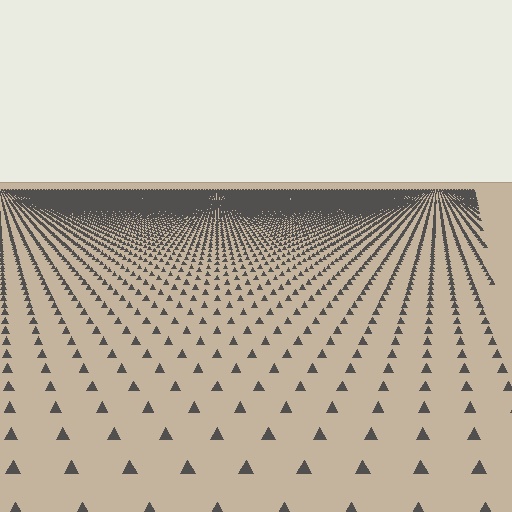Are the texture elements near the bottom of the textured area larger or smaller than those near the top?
Larger. Near the bottom, elements are closer to the viewer and appear at a bigger on-screen size.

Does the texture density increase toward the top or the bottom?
Density increases toward the top.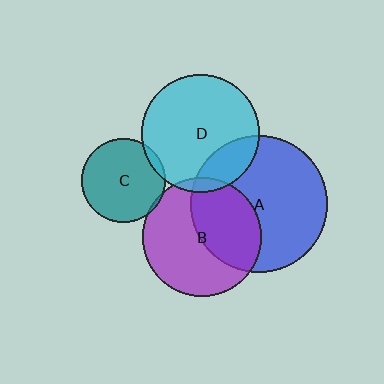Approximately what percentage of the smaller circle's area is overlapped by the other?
Approximately 20%.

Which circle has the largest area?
Circle A (blue).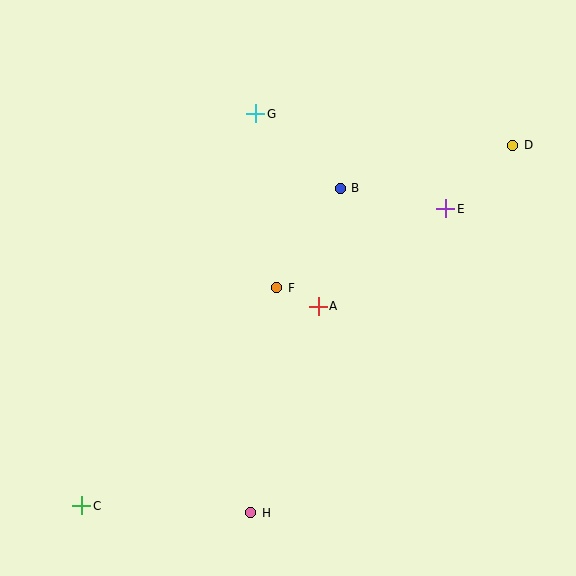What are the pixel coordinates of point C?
Point C is at (82, 506).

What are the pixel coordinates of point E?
Point E is at (446, 209).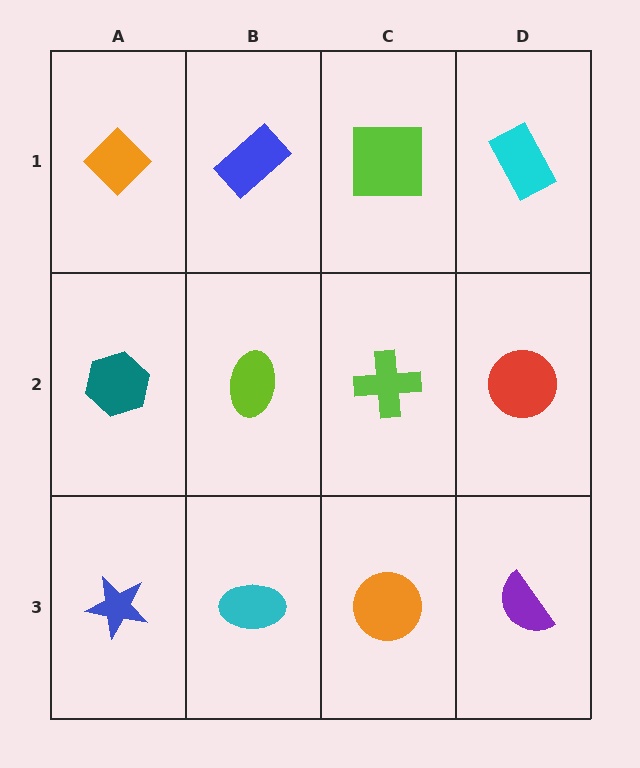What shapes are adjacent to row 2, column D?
A cyan rectangle (row 1, column D), a purple semicircle (row 3, column D), a lime cross (row 2, column C).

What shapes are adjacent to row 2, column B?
A blue rectangle (row 1, column B), a cyan ellipse (row 3, column B), a teal hexagon (row 2, column A), a lime cross (row 2, column C).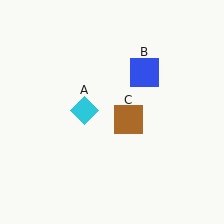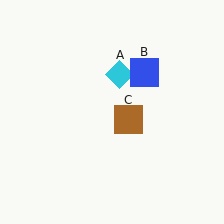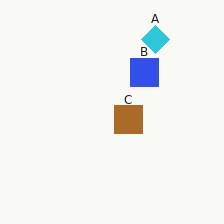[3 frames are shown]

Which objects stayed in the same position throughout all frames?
Blue square (object B) and brown square (object C) remained stationary.